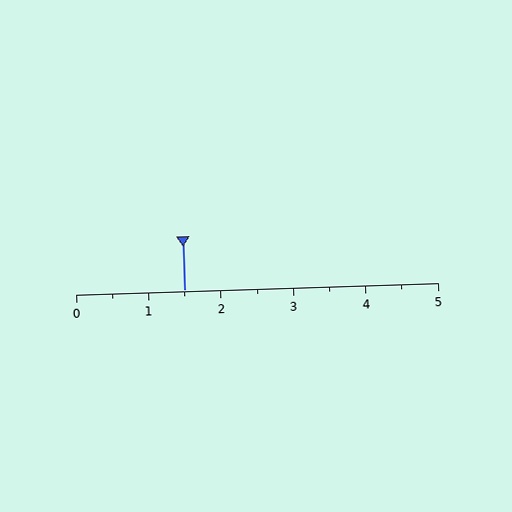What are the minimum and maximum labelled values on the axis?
The axis runs from 0 to 5.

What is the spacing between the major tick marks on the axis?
The major ticks are spaced 1 apart.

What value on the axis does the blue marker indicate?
The marker indicates approximately 1.5.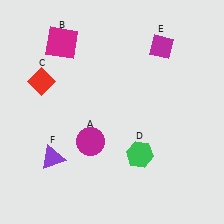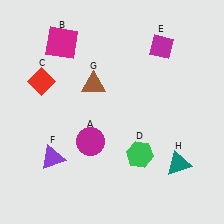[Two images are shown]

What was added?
A brown triangle (G), a teal triangle (H) were added in Image 2.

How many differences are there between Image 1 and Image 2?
There are 2 differences between the two images.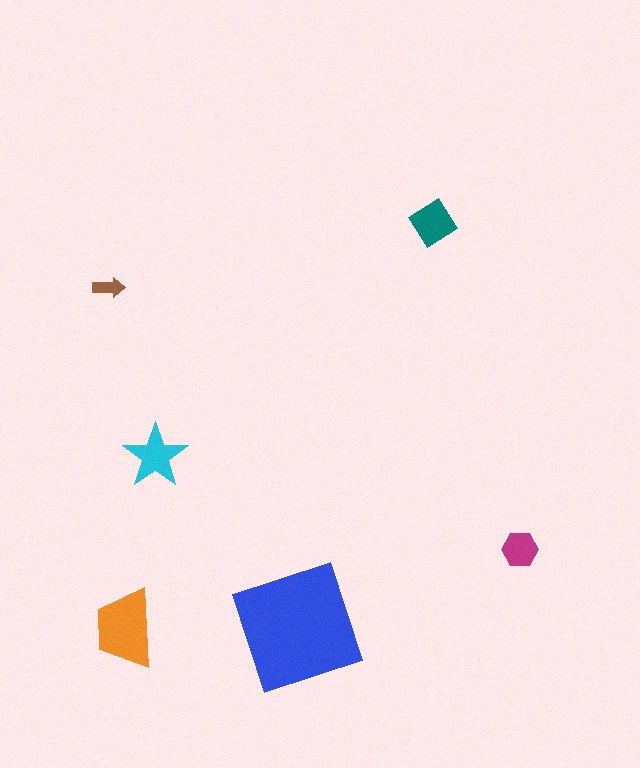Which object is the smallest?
The brown arrow.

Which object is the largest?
The blue square.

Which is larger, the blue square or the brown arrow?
The blue square.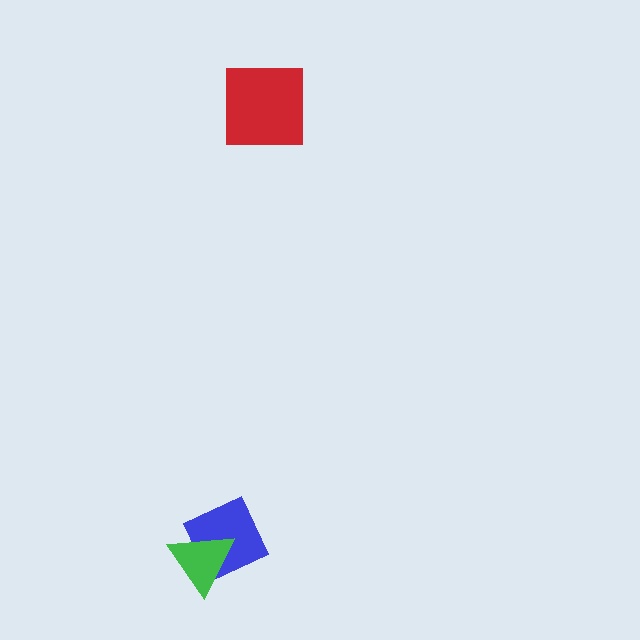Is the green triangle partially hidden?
No, no other shape covers it.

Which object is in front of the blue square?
The green triangle is in front of the blue square.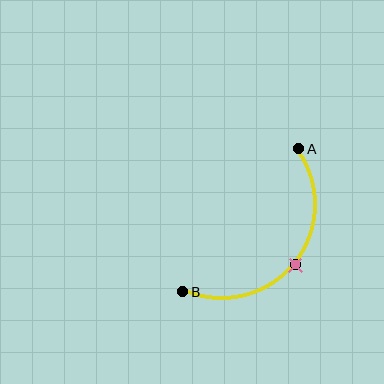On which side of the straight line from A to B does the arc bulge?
The arc bulges below and to the right of the straight line connecting A and B.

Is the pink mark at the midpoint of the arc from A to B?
Yes. The pink mark lies on the arc at equal arc-length from both A and B — it is the arc midpoint.